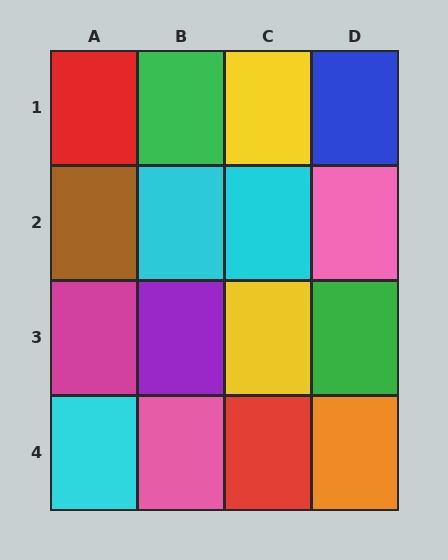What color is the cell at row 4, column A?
Cyan.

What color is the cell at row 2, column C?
Cyan.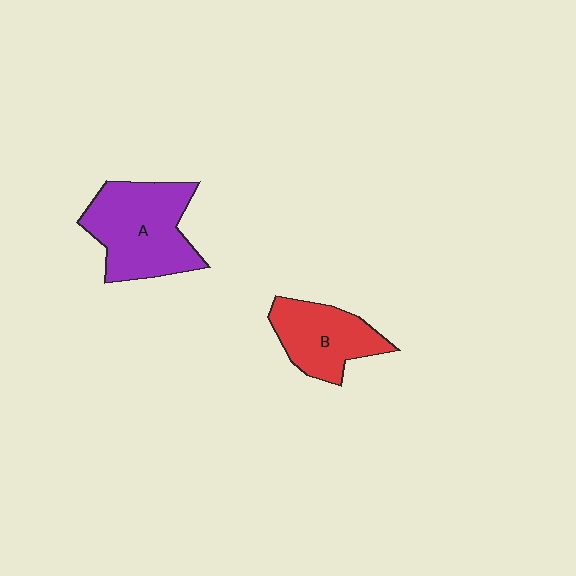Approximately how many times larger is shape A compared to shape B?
Approximately 1.4 times.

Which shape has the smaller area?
Shape B (red).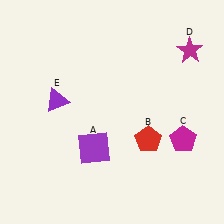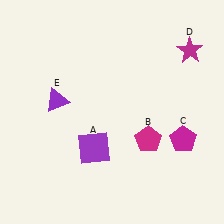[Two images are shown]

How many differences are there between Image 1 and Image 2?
There is 1 difference between the two images.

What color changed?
The pentagon (B) changed from red in Image 1 to magenta in Image 2.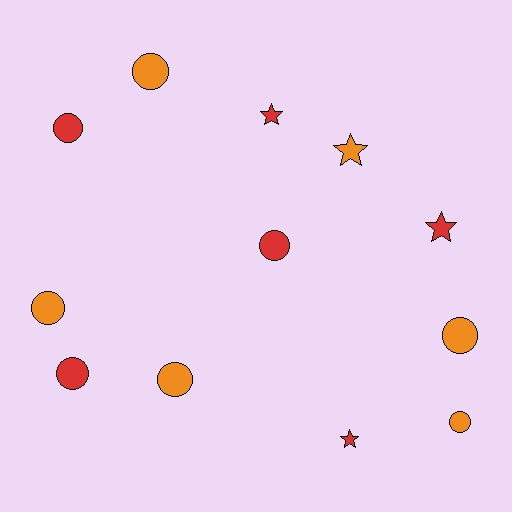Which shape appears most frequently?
Circle, with 8 objects.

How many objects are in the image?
There are 12 objects.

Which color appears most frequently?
Red, with 6 objects.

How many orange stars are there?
There is 1 orange star.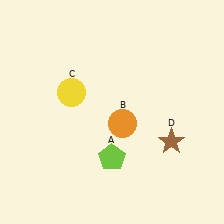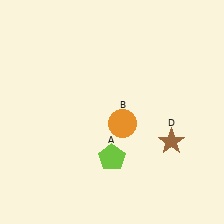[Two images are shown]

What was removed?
The yellow circle (C) was removed in Image 2.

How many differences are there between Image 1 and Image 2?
There is 1 difference between the two images.